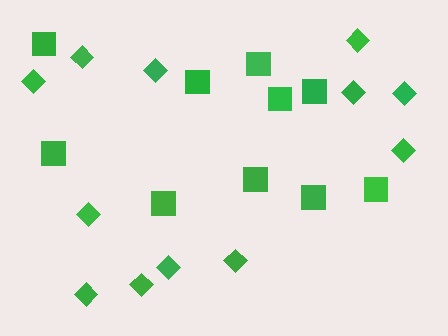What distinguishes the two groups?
There are 2 groups: one group of diamonds (12) and one group of squares (10).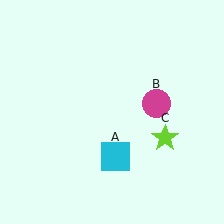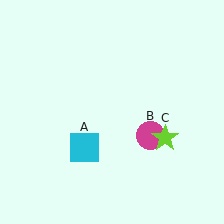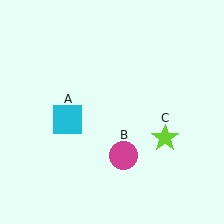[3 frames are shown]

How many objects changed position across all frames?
2 objects changed position: cyan square (object A), magenta circle (object B).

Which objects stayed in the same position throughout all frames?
Lime star (object C) remained stationary.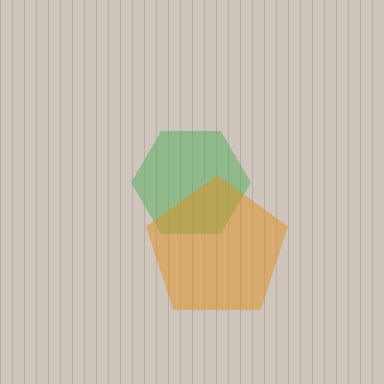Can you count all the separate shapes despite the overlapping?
Yes, there are 2 separate shapes.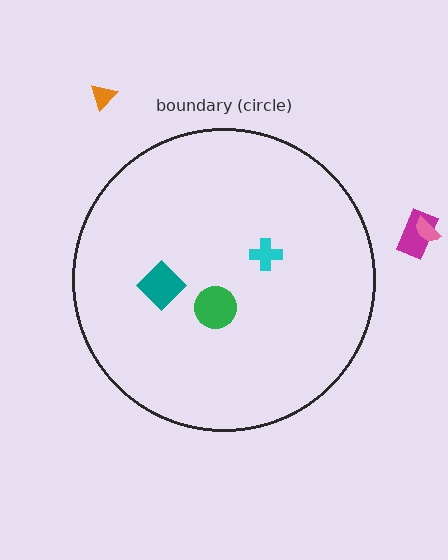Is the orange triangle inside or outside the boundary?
Outside.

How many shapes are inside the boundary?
3 inside, 3 outside.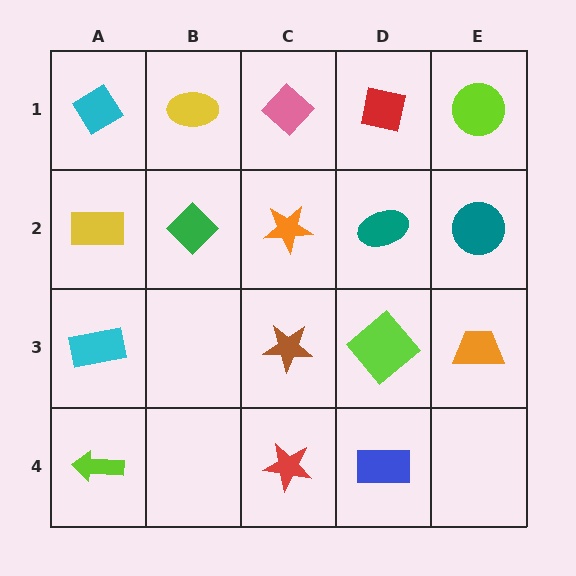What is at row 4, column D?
A blue rectangle.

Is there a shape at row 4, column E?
No, that cell is empty.